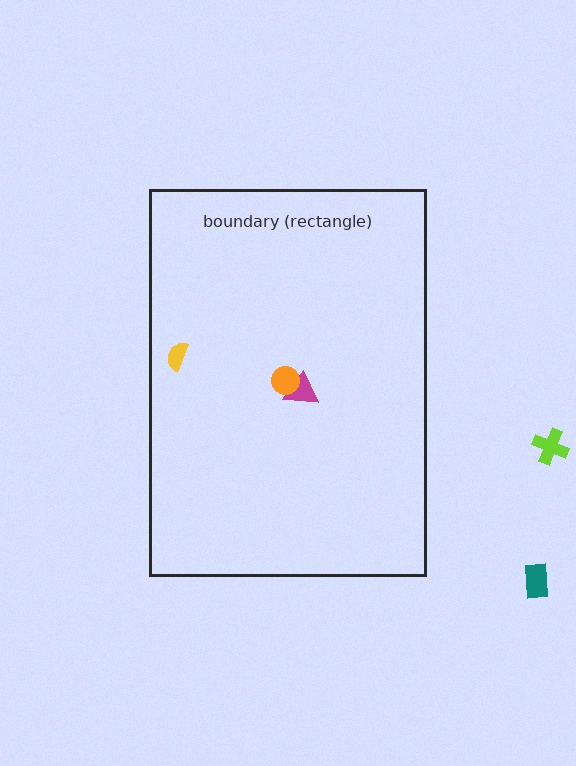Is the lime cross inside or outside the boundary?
Outside.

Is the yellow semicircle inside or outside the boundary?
Inside.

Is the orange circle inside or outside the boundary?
Inside.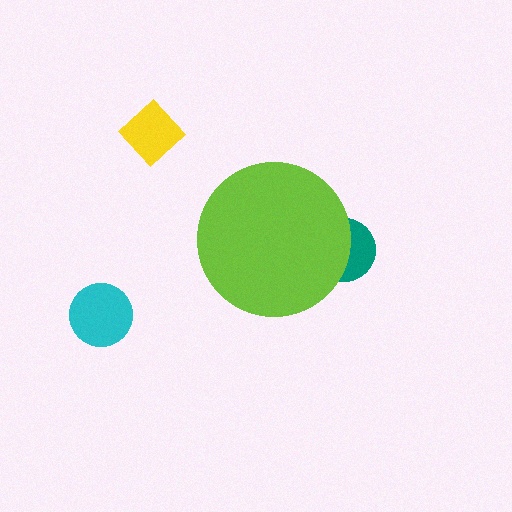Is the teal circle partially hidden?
Yes, the teal circle is partially hidden behind the lime circle.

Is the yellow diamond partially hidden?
No, the yellow diamond is fully visible.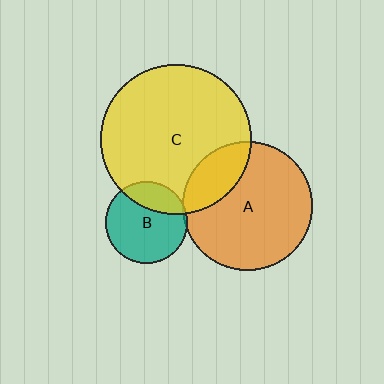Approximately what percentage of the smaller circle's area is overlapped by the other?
Approximately 20%.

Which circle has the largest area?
Circle C (yellow).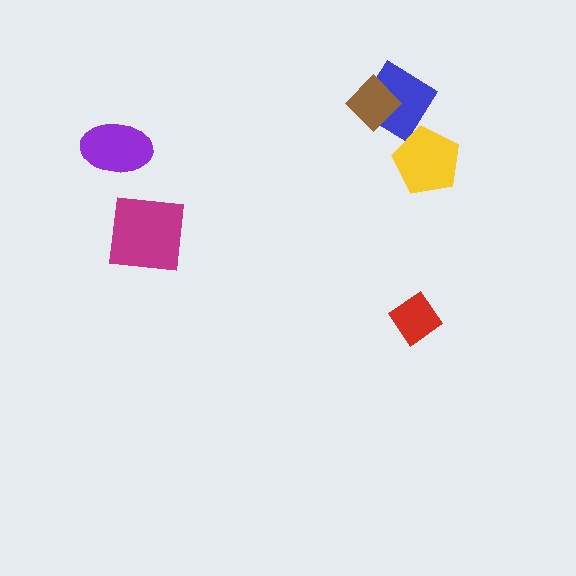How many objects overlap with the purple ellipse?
0 objects overlap with the purple ellipse.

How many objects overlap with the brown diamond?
1 object overlaps with the brown diamond.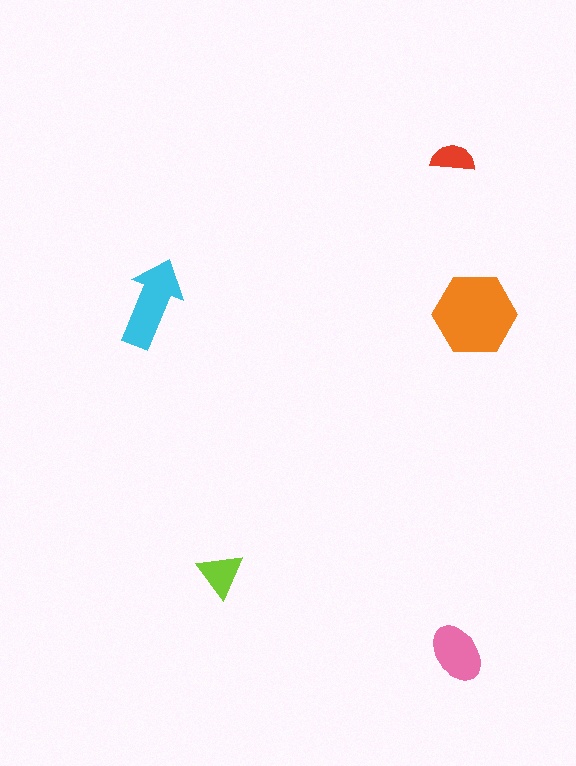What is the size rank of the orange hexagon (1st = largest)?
1st.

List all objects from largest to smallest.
The orange hexagon, the cyan arrow, the pink ellipse, the lime triangle, the red semicircle.